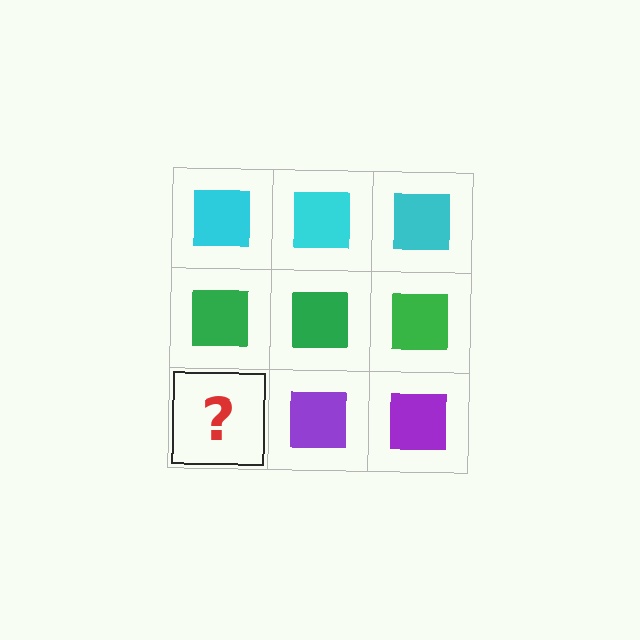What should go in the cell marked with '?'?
The missing cell should contain a purple square.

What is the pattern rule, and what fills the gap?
The rule is that each row has a consistent color. The gap should be filled with a purple square.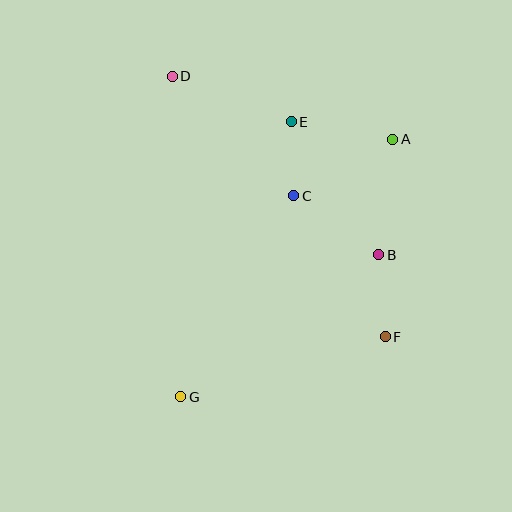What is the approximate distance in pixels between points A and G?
The distance between A and G is approximately 334 pixels.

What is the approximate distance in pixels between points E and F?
The distance between E and F is approximately 234 pixels.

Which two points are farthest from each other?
Points D and F are farthest from each other.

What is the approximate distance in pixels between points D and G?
The distance between D and G is approximately 321 pixels.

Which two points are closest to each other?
Points C and E are closest to each other.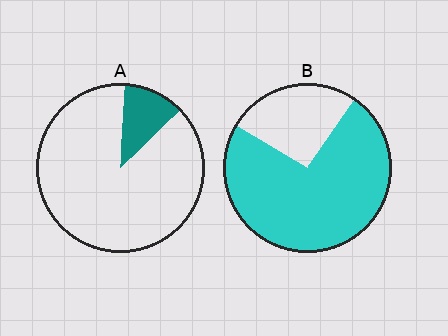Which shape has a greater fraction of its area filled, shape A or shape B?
Shape B.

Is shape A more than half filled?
No.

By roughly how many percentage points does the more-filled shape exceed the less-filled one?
By roughly 60 percentage points (B over A).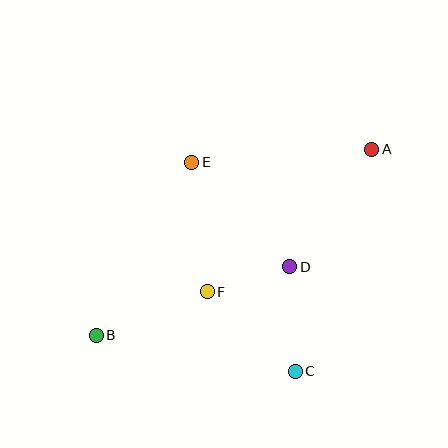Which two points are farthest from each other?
Points A and B are farthest from each other.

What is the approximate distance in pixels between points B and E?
The distance between B and E is approximately 198 pixels.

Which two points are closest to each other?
Points D and F are closest to each other.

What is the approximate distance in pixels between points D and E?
The distance between D and E is approximately 143 pixels.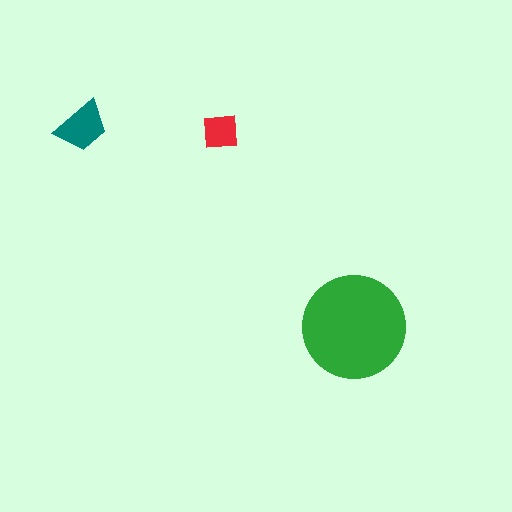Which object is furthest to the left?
The teal trapezoid is leftmost.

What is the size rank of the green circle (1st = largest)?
1st.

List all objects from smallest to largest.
The red square, the teal trapezoid, the green circle.